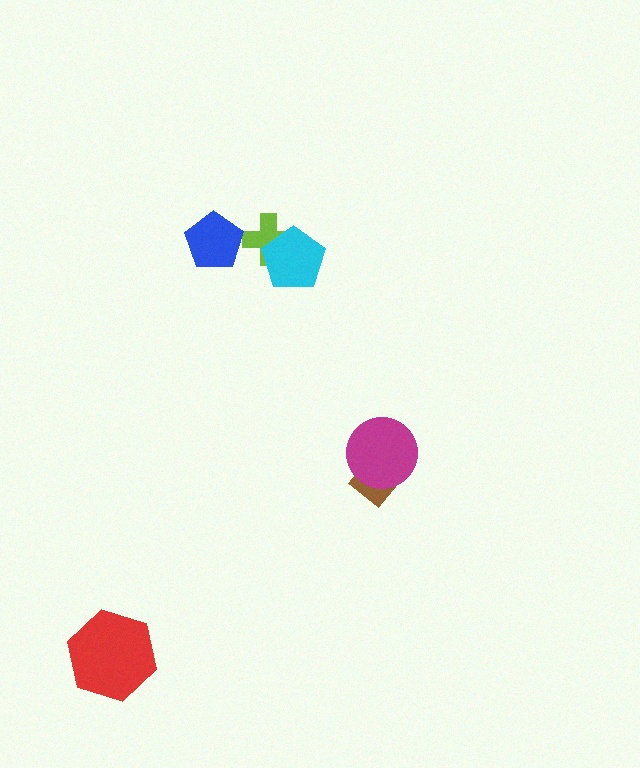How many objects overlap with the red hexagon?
0 objects overlap with the red hexagon.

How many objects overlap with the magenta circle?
1 object overlaps with the magenta circle.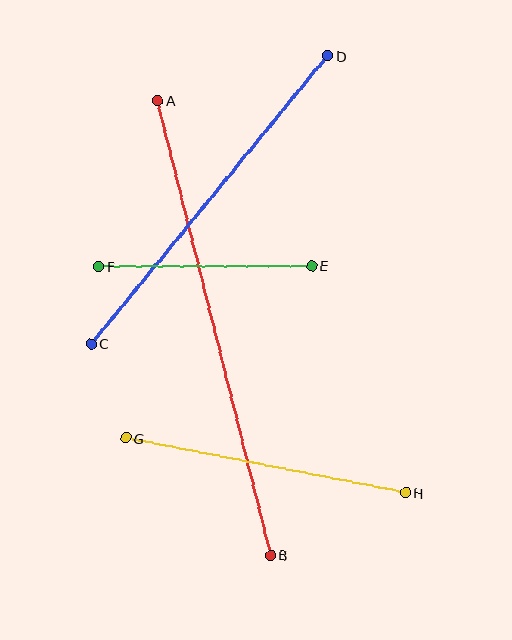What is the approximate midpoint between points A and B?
The midpoint is at approximately (214, 328) pixels.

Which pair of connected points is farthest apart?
Points A and B are farthest apart.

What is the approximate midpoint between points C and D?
The midpoint is at approximately (209, 200) pixels.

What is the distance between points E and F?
The distance is approximately 213 pixels.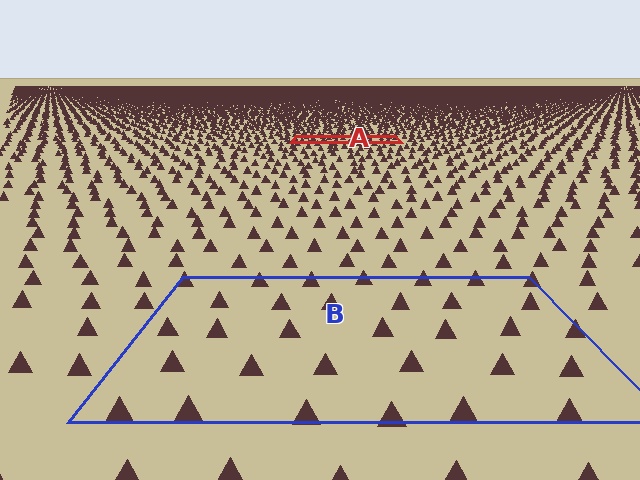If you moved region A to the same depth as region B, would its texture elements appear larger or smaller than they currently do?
They would appear larger. At a closer depth, the same texture elements are projected at a bigger on-screen size.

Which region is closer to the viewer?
Region B is closer. The texture elements there are larger and more spread out.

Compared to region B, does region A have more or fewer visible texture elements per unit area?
Region A has more texture elements per unit area — they are packed more densely because it is farther away.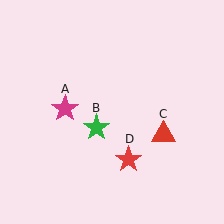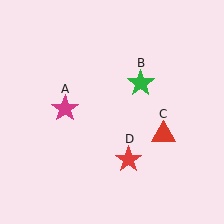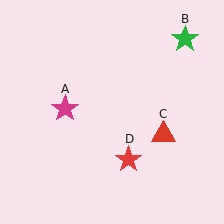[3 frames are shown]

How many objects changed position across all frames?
1 object changed position: green star (object B).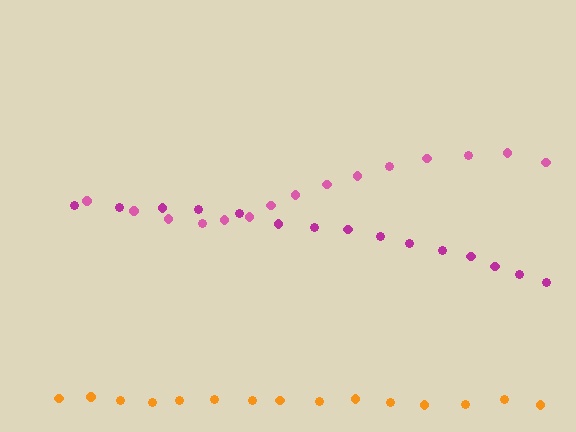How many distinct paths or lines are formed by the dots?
There are 3 distinct paths.